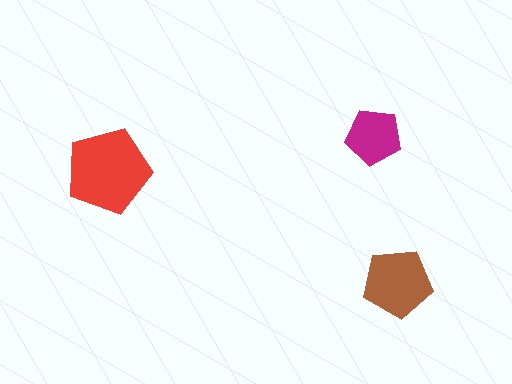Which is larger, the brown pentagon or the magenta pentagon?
The brown one.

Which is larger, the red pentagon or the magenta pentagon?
The red one.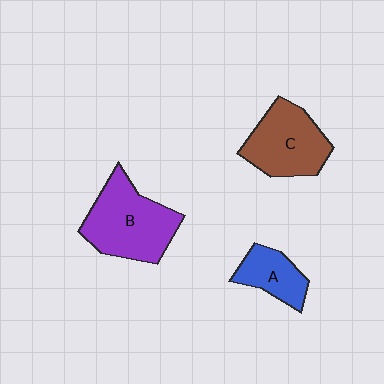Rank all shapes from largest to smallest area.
From largest to smallest: B (purple), C (brown), A (blue).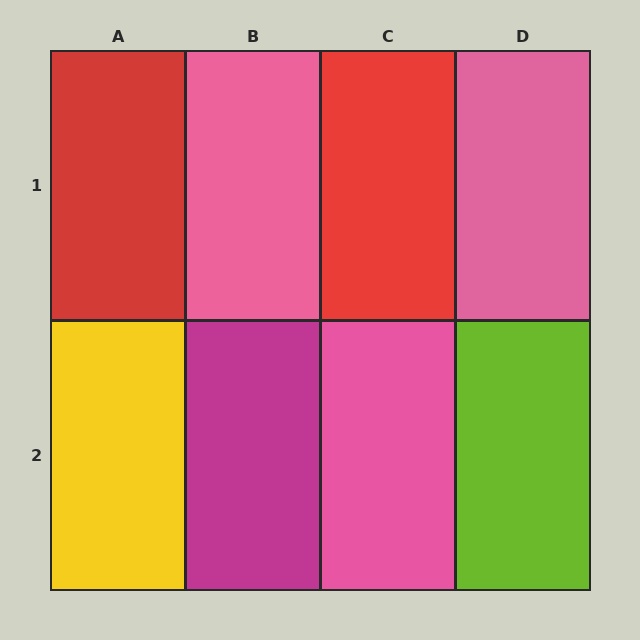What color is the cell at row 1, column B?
Pink.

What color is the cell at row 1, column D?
Pink.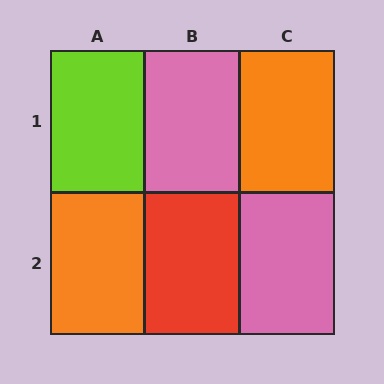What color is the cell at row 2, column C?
Pink.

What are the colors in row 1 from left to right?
Lime, pink, orange.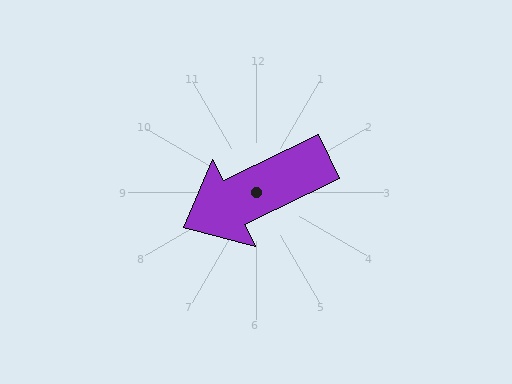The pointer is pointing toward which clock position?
Roughly 8 o'clock.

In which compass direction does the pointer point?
Southwest.